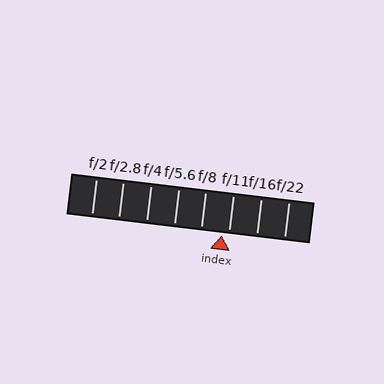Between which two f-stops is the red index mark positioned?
The index mark is between f/8 and f/11.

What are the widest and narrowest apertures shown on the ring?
The widest aperture shown is f/2 and the narrowest is f/22.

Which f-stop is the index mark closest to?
The index mark is closest to f/11.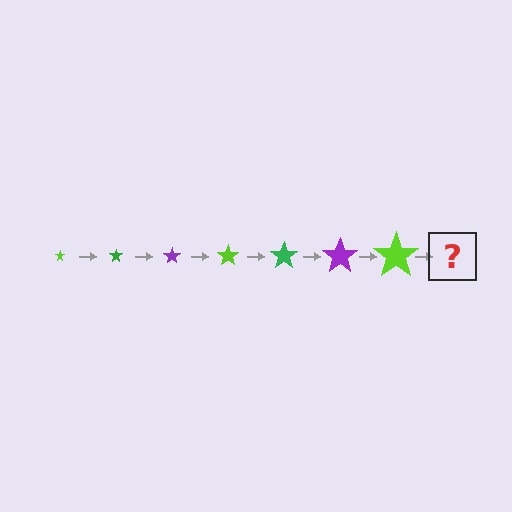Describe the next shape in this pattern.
It should be a green star, larger than the previous one.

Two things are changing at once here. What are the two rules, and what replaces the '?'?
The two rules are that the star grows larger each step and the color cycles through lime, green, and purple. The '?' should be a green star, larger than the previous one.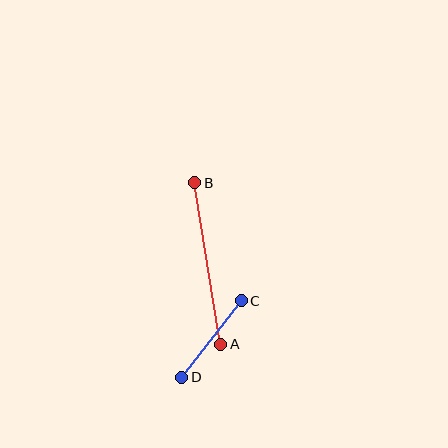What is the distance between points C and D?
The distance is approximately 97 pixels.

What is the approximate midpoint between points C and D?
The midpoint is at approximately (212, 339) pixels.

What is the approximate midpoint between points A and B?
The midpoint is at approximately (208, 264) pixels.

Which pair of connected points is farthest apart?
Points A and B are farthest apart.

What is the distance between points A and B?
The distance is approximately 163 pixels.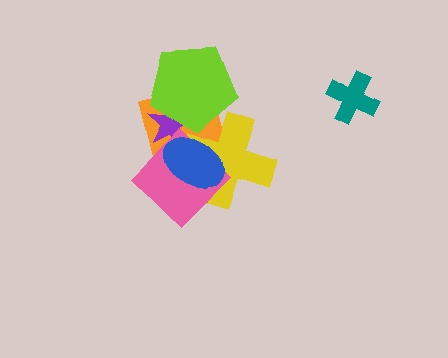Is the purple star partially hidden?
Yes, it is partially covered by another shape.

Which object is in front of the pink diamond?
The blue ellipse is in front of the pink diamond.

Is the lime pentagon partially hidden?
Yes, it is partially covered by another shape.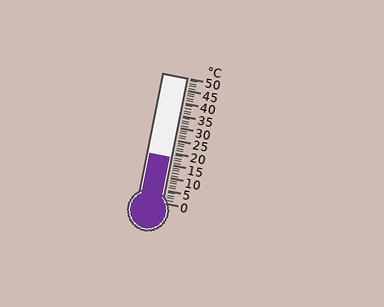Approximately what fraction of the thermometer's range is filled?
The thermometer is filled to approximately 35% of its range.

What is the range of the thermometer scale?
The thermometer scale ranges from 0°C to 50°C.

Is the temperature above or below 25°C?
The temperature is below 25°C.